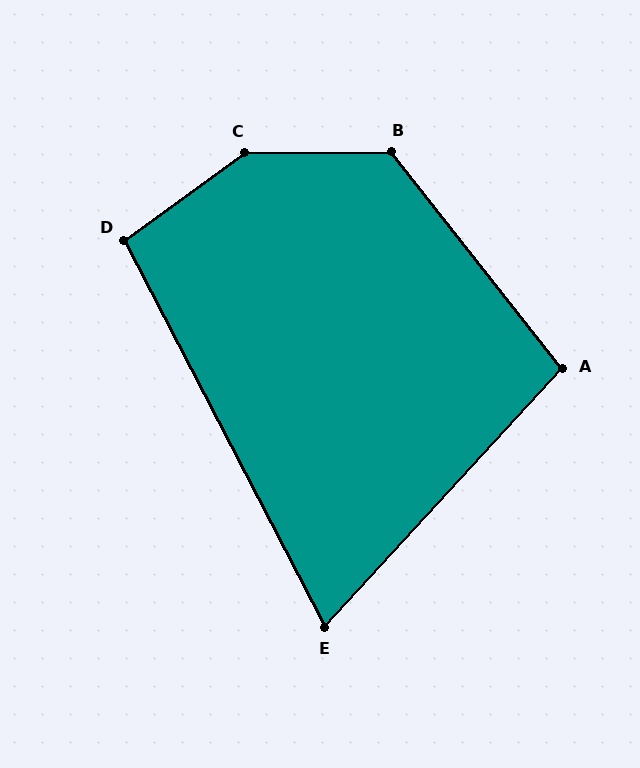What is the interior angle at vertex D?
Approximately 98 degrees (obtuse).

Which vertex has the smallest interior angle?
E, at approximately 70 degrees.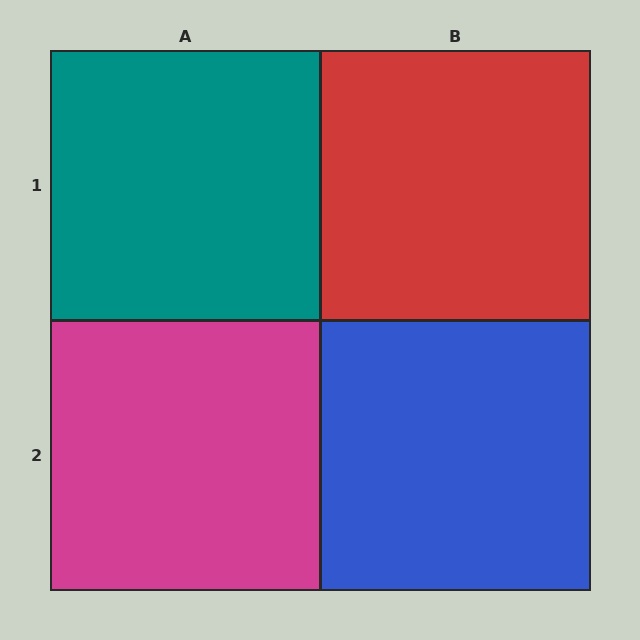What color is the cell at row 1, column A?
Teal.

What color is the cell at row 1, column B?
Red.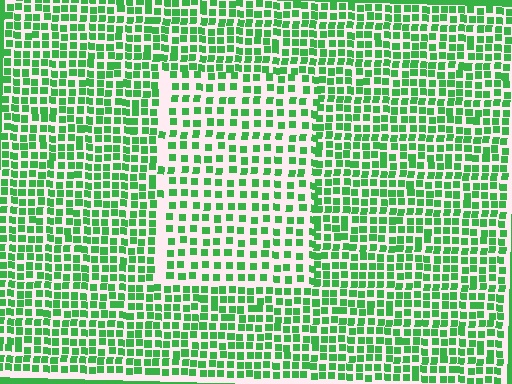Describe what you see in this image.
The image contains small green elements arranged at two different densities. A rectangle-shaped region is visible where the elements are less densely packed than the surrounding area.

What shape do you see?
I see a rectangle.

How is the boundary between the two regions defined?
The boundary is defined by a change in element density (approximately 1.6x ratio). All elements are the same color, size, and shape.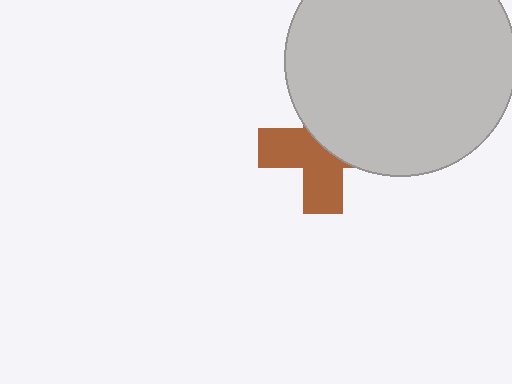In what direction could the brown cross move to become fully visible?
The brown cross could move toward the lower-left. That would shift it out from behind the light gray circle entirely.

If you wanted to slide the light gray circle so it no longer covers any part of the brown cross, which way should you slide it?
Slide it toward the upper-right — that is the most direct way to separate the two shapes.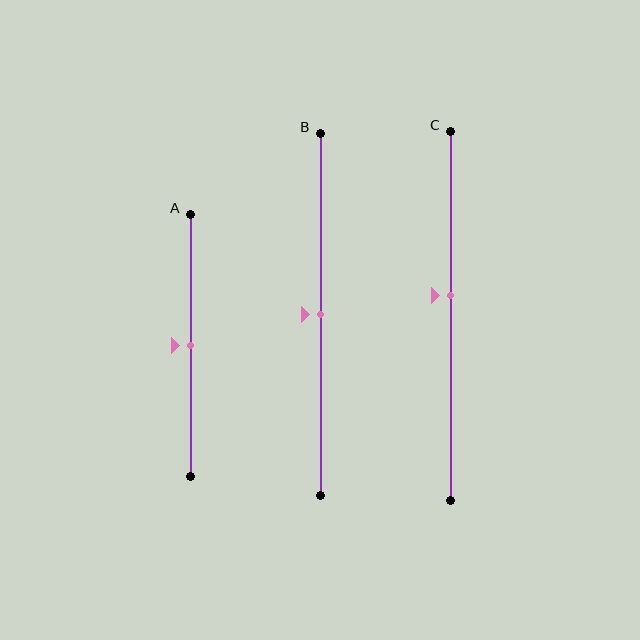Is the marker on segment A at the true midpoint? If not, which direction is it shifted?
Yes, the marker on segment A is at the true midpoint.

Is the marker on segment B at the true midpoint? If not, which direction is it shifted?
Yes, the marker on segment B is at the true midpoint.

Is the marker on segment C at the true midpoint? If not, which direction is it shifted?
No, the marker on segment C is shifted upward by about 6% of the segment length.